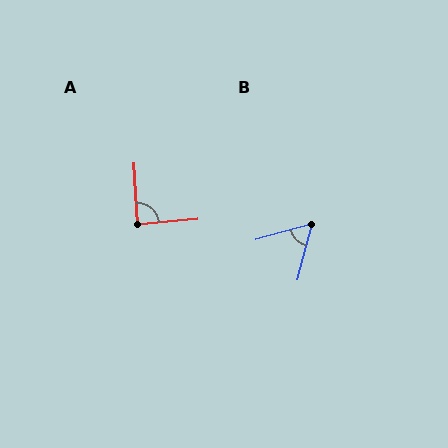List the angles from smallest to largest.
B (60°), A (87°).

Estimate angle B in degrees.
Approximately 60 degrees.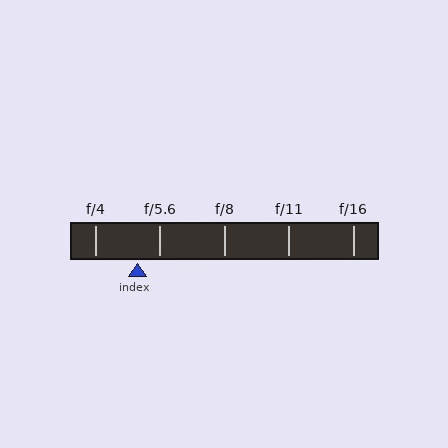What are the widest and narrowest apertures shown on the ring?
The widest aperture shown is f/4 and the narrowest is f/16.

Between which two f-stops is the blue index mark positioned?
The index mark is between f/4 and f/5.6.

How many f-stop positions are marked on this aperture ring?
There are 5 f-stop positions marked.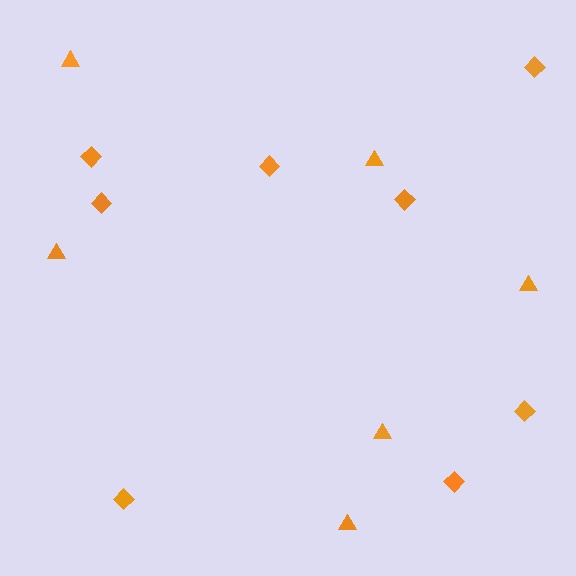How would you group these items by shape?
There are 2 groups: one group of triangles (6) and one group of diamonds (8).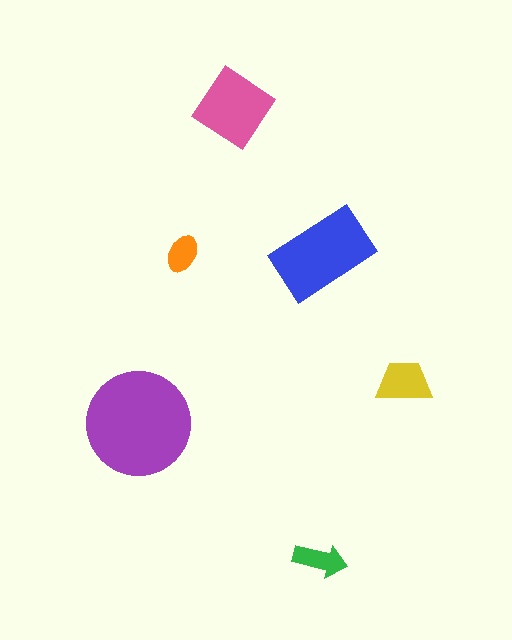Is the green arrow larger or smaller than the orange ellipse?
Larger.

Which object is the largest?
The purple circle.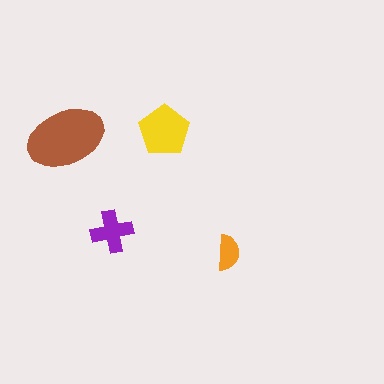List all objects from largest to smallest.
The brown ellipse, the yellow pentagon, the purple cross, the orange semicircle.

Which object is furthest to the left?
The brown ellipse is leftmost.